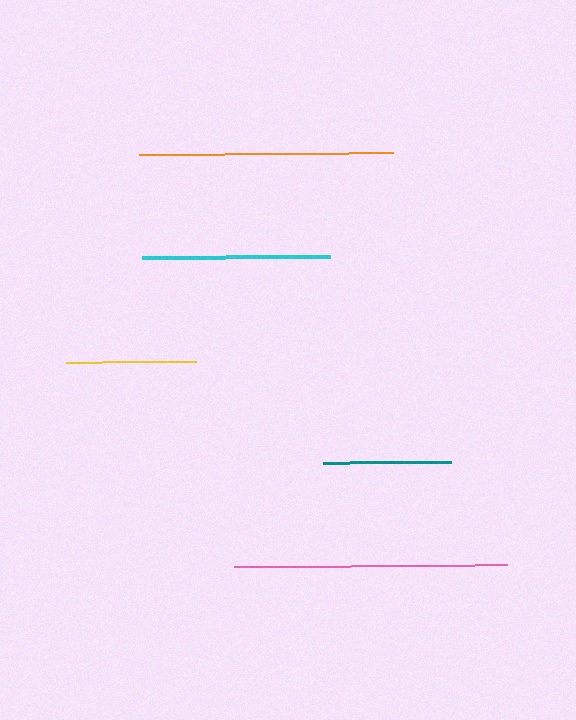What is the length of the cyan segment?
The cyan segment is approximately 188 pixels long.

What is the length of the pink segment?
The pink segment is approximately 273 pixels long.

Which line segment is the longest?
The pink line is the longest at approximately 273 pixels.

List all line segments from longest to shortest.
From longest to shortest: pink, orange, cyan, yellow, teal.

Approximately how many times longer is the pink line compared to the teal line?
The pink line is approximately 2.1 times the length of the teal line.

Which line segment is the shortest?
The teal line is the shortest at approximately 127 pixels.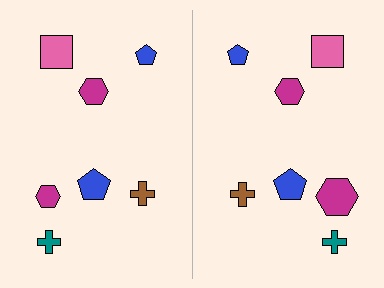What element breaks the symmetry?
The magenta hexagon on the right side has a different size than its mirror counterpart.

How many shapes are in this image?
There are 14 shapes in this image.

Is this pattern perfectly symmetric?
No, the pattern is not perfectly symmetric. The magenta hexagon on the right side has a different size than its mirror counterpart.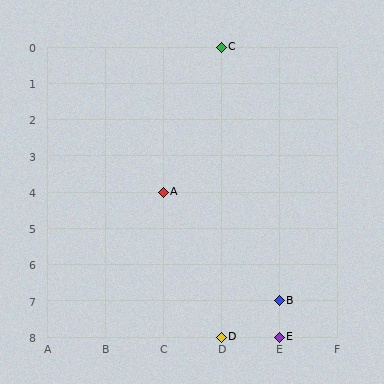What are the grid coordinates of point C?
Point C is at grid coordinates (D, 0).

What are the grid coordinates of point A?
Point A is at grid coordinates (C, 4).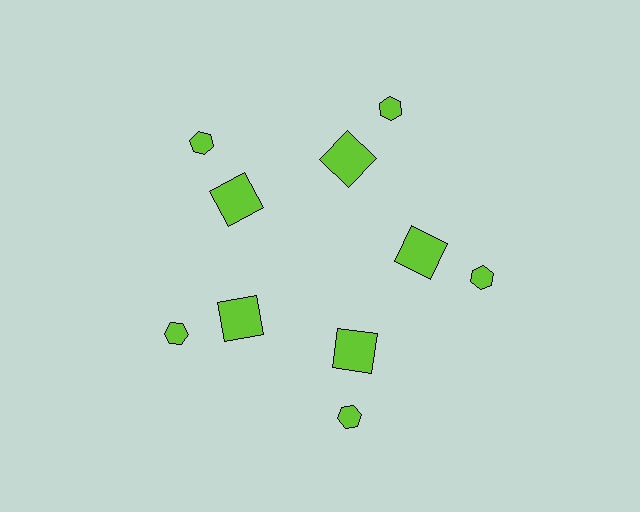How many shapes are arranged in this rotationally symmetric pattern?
There are 10 shapes, arranged in 5 groups of 2.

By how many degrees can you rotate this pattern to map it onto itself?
The pattern maps onto itself every 72 degrees of rotation.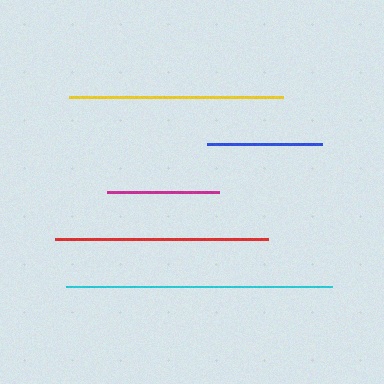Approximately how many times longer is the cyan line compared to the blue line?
The cyan line is approximately 2.3 times the length of the blue line.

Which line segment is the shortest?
The magenta line is the shortest at approximately 112 pixels.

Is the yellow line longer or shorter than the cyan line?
The cyan line is longer than the yellow line.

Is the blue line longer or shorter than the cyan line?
The cyan line is longer than the blue line.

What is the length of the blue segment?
The blue segment is approximately 115 pixels long.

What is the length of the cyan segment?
The cyan segment is approximately 266 pixels long.